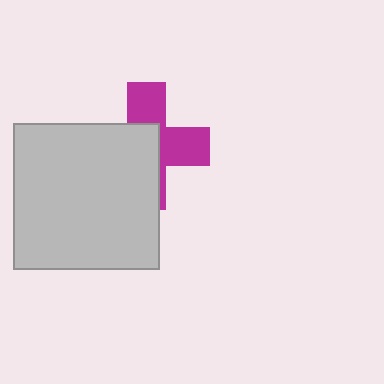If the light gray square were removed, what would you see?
You would see the complete magenta cross.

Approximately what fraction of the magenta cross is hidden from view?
Roughly 54% of the magenta cross is hidden behind the light gray square.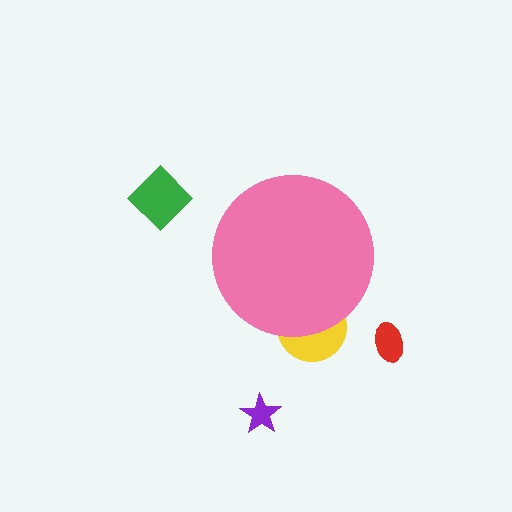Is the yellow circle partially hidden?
Yes, the yellow circle is partially hidden behind the pink circle.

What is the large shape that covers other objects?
A pink circle.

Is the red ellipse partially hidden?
No, the red ellipse is fully visible.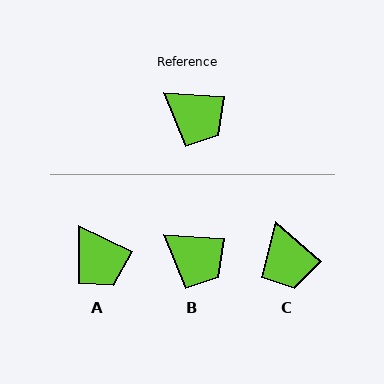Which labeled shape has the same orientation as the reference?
B.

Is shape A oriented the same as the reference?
No, it is off by about 22 degrees.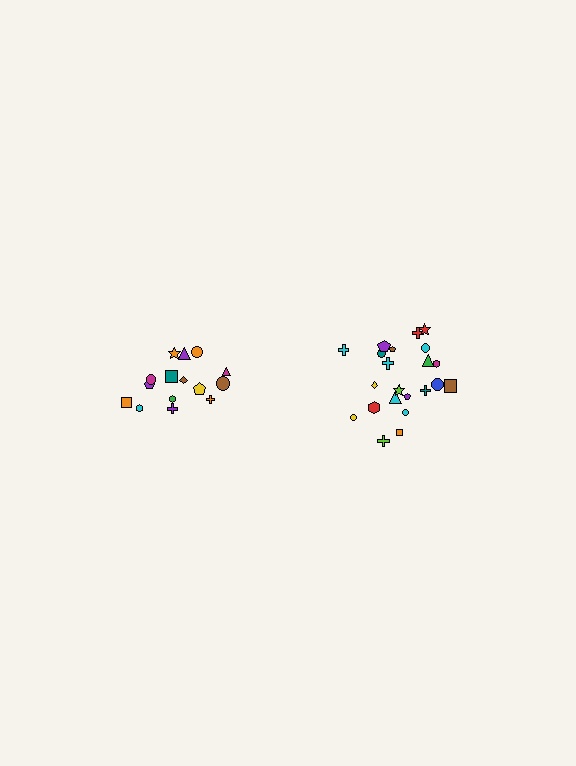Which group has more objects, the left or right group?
The right group.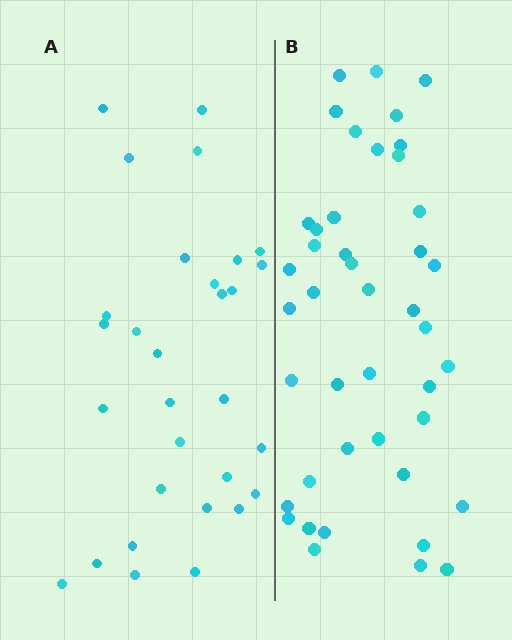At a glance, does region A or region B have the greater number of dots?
Region B (the right region) has more dots.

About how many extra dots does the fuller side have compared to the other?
Region B has approximately 15 more dots than region A.